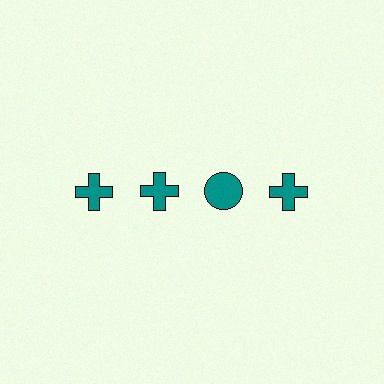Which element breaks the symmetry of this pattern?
The teal circle in the top row, center column breaks the symmetry. All other shapes are teal crosses.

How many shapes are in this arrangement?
There are 4 shapes arranged in a grid pattern.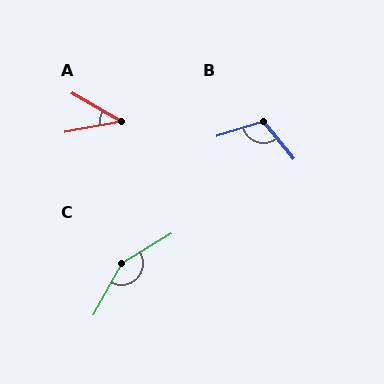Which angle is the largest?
C, at approximately 150 degrees.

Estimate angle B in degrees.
Approximately 112 degrees.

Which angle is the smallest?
A, at approximately 41 degrees.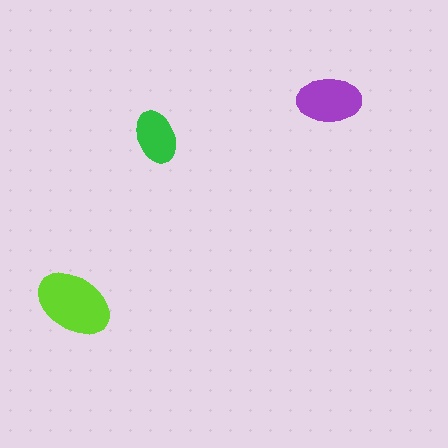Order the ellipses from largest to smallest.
the lime one, the purple one, the green one.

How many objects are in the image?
There are 3 objects in the image.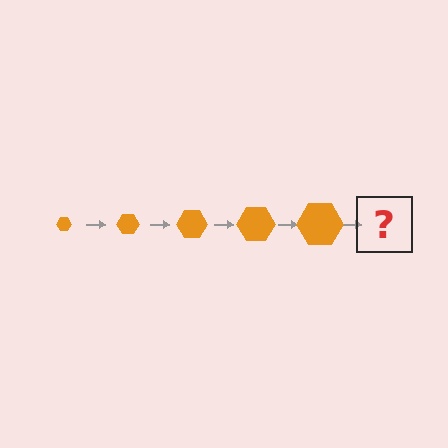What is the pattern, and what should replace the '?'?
The pattern is that the hexagon gets progressively larger each step. The '?' should be an orange hexagon, larger than the previous one.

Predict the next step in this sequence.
The next step is an orange hexagon, larger than the previous one.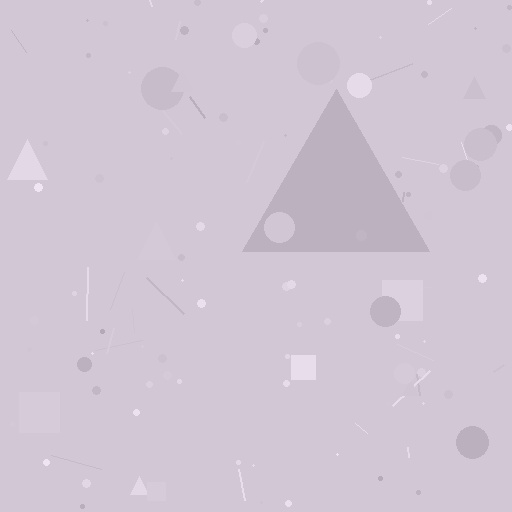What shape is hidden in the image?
A triangle is hidden in the image.